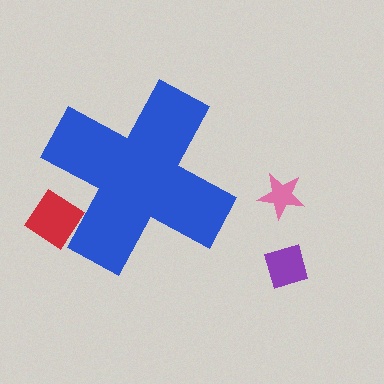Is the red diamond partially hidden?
Yes, the red diamond is partially hidden behind the blue cross.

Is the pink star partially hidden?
No, the pink star is fully visible.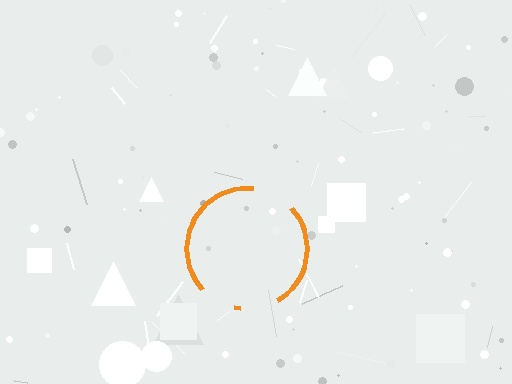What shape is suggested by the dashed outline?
The dashed outline suggests a circle.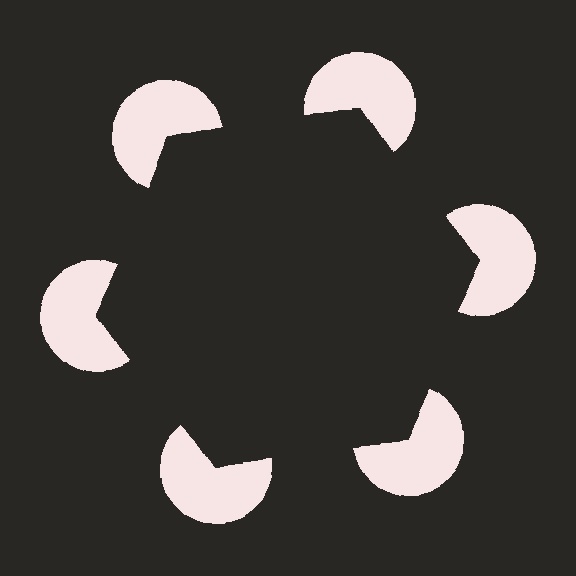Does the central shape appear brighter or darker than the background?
It typically appears slightly darker than the background, even though no actual brightness change is drawn.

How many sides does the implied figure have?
6 sides.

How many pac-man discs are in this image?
There are 6 — one at each vertex of the illusory hexagon.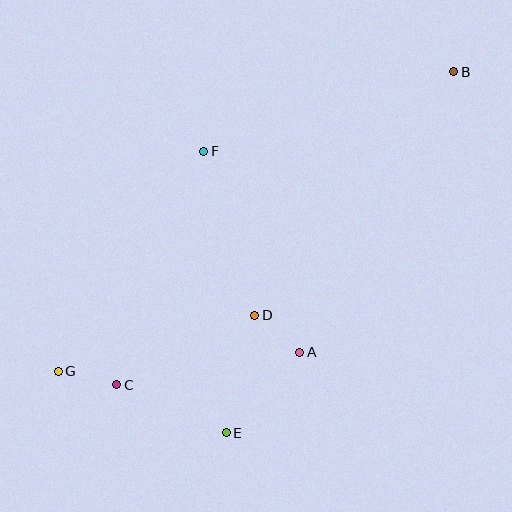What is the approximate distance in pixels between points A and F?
The distance between A and F is approximately 223 pixels.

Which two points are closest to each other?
Points A and D are closest to each other.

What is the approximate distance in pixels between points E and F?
The distance between E and F is approximately 283 pixels.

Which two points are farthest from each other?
Points B and G are farthest from each other.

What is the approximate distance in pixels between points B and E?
The distance between B and E is approximately 427 pixels.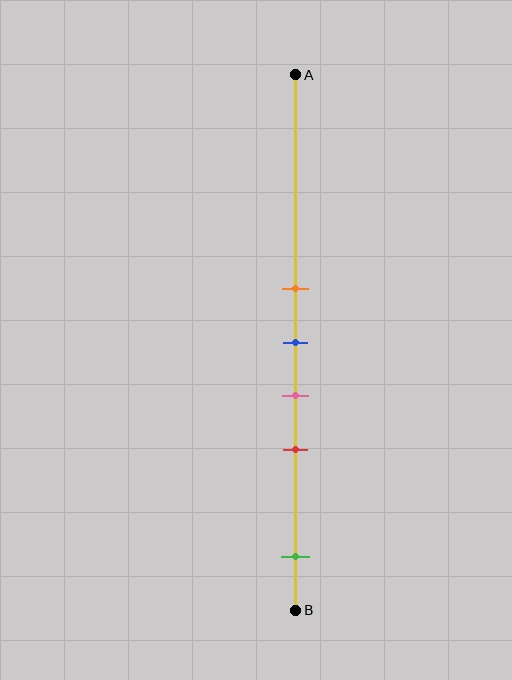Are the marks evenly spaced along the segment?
No, the marks are not evenly spaced.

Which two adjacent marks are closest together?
The orange and blue marks are the closest adjacent pair.